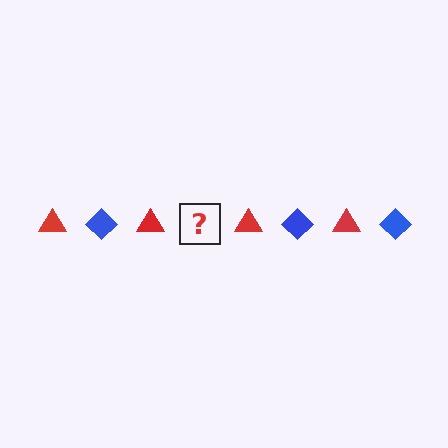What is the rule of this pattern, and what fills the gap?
The rule is that the pattern alternates between red triangle and blue diamond. The gap should be filled with a blue diamond.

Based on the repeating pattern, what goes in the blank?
The blank should be a blue diamond.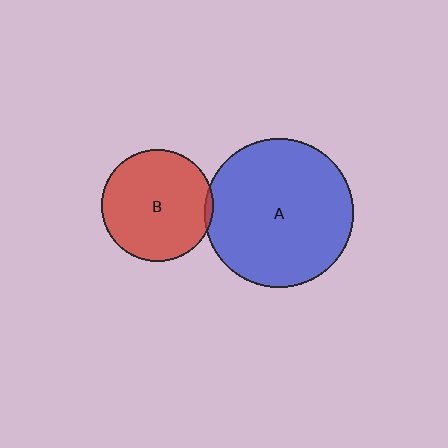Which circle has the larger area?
Circle A (blue).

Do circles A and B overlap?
Yes.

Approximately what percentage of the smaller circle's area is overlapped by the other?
Approximately 5%.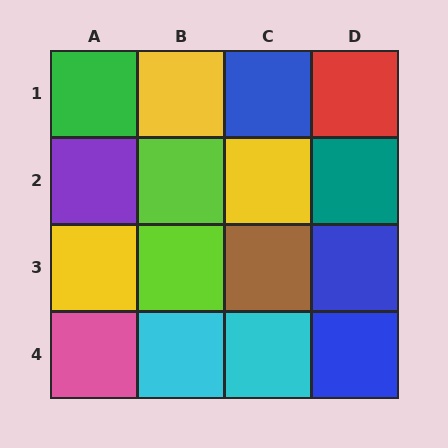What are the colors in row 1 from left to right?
Green, yellow, blue, red.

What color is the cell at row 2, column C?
Yellow.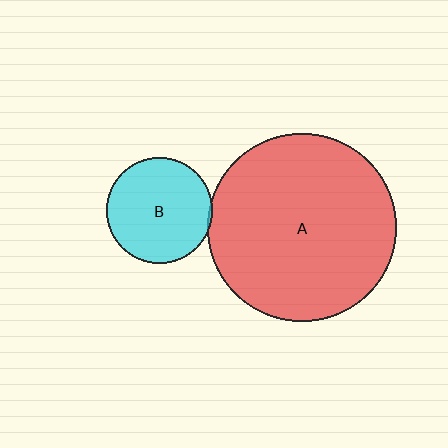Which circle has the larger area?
Circle A (red).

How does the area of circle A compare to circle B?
Approximately 3.2 times.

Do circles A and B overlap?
Yes.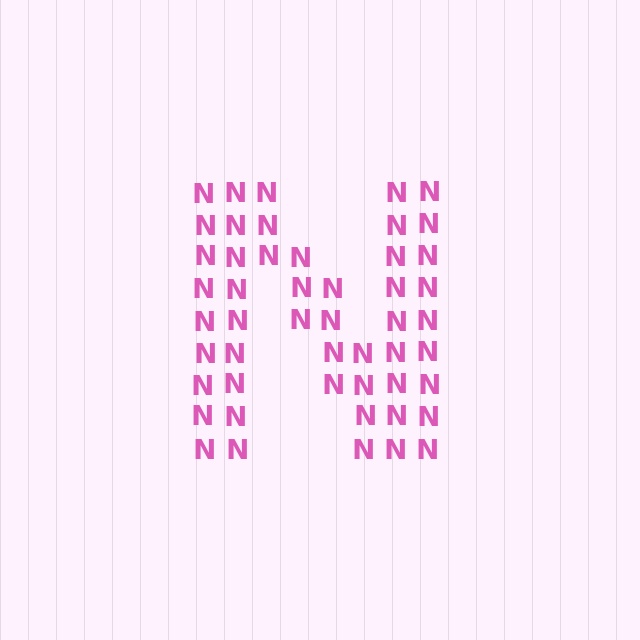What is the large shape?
The large shape is the letter N.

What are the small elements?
The small elements are letter N's.